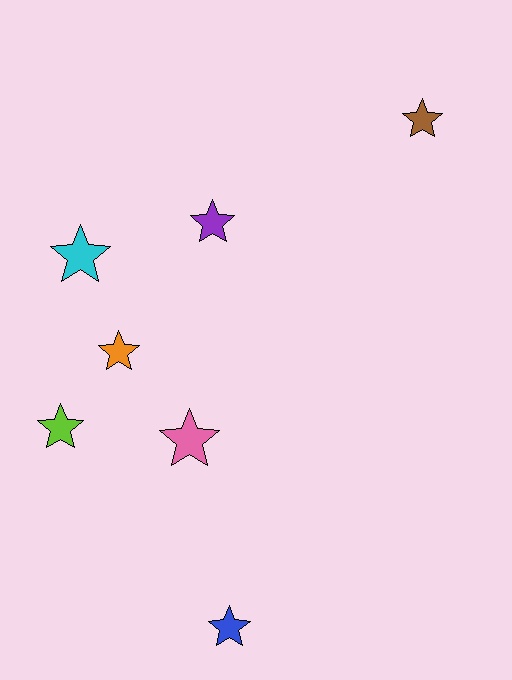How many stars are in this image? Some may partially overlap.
There are 7 stars.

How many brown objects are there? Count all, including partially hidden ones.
There is 1 brown object.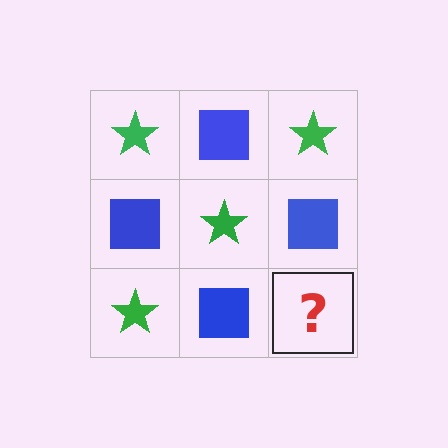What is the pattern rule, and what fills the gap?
The rule is that it alternates green star and blue square in a checkerboard pattern. The gap should be filled with a green star.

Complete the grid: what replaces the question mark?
The question mark should be replaced with a green star.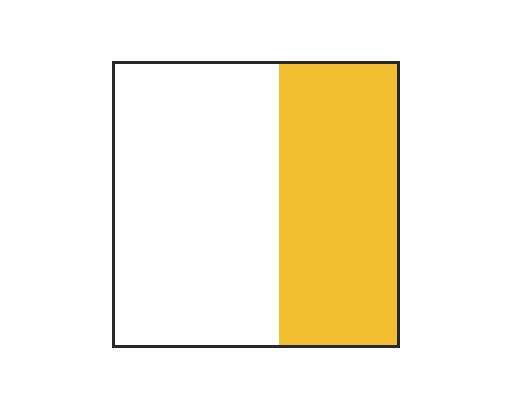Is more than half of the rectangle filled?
No.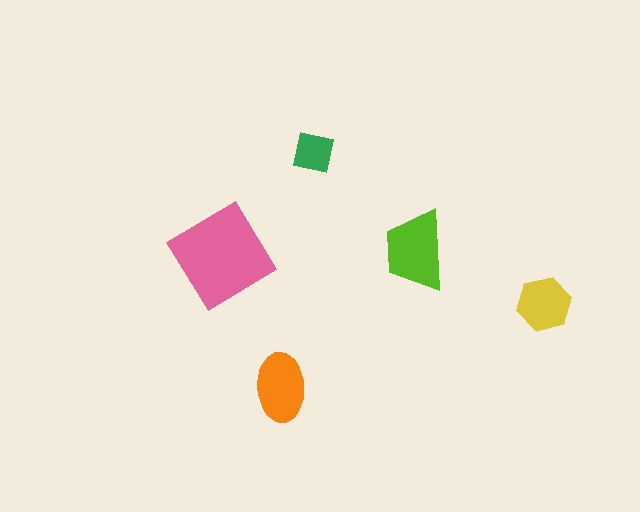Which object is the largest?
The pink diamond.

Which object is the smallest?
The green square.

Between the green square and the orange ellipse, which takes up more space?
The orange ellipse.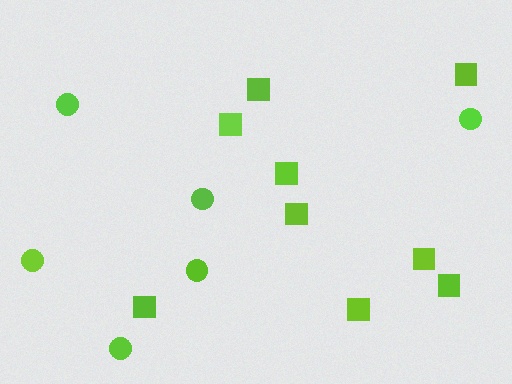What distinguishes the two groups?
There are 2 groups: one group of circles (6) and one group of squares (9).